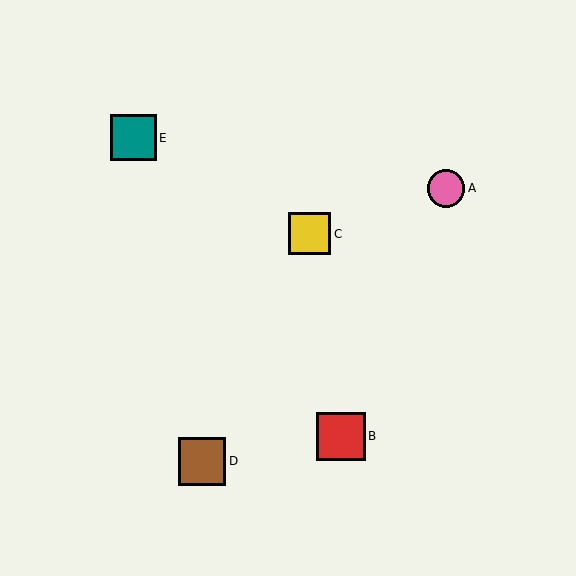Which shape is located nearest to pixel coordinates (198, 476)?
The brown square (labeled D) at (202, 461) is nearest to that location.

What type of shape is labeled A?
Shape A is a pink circle.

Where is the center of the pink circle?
The center of the pink circle is at (446, 188).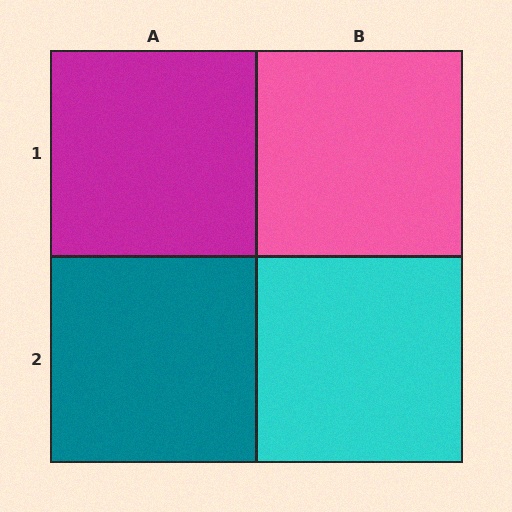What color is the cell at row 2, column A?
Teal.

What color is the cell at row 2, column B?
Cyan.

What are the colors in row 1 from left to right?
Magenta, pink.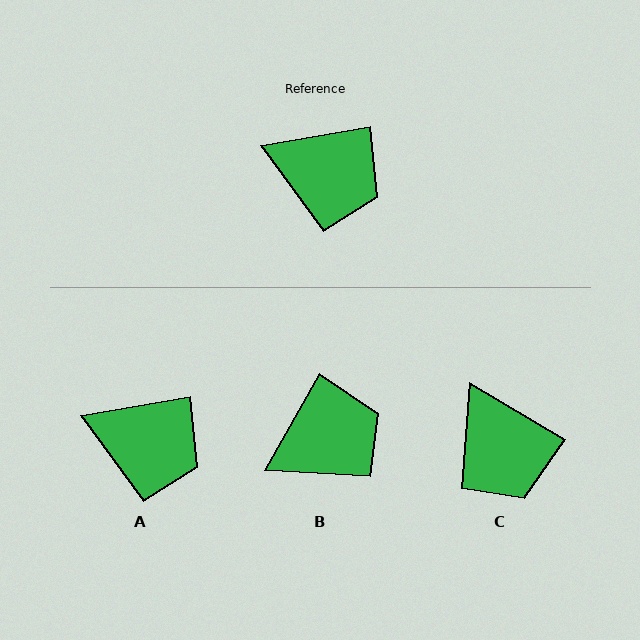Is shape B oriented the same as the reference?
No, it is off by about 50 degrees.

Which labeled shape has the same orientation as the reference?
A.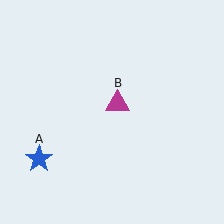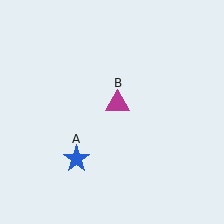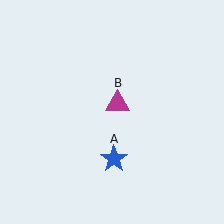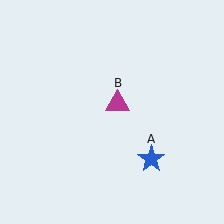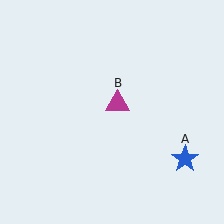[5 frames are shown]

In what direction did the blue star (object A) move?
The blue star (object A) moved right.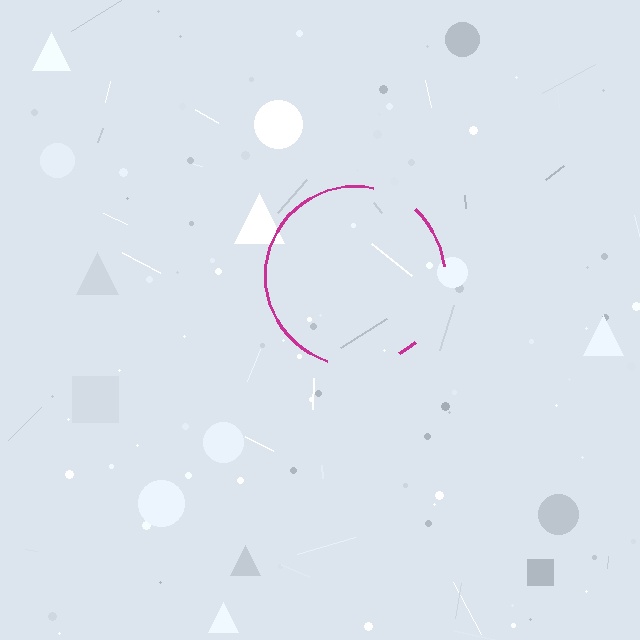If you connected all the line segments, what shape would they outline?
They would outline a circle.